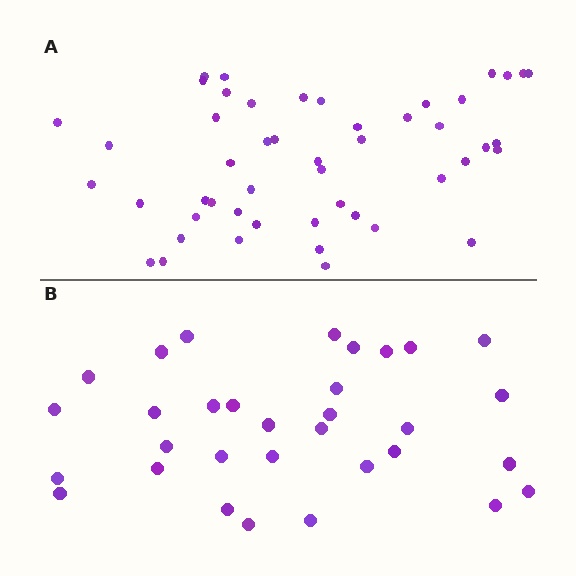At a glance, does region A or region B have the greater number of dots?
Region A (the top region) has more dots.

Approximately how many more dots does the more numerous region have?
Region A has approximately 15 more dots than region B.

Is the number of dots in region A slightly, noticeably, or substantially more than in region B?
Region A has substantially more. The ratio is roughly 1.5 to 1.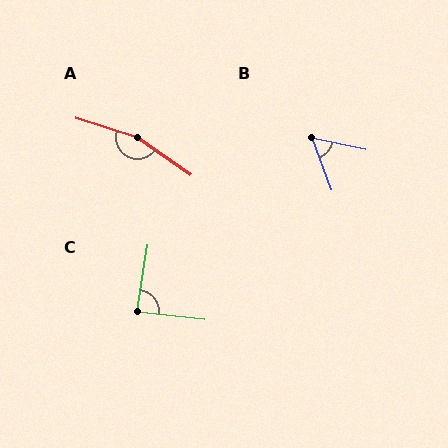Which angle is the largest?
A, at approximately 163 degrees.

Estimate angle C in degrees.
Approximately 87 degrees.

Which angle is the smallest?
B, at approximately 59 degrees.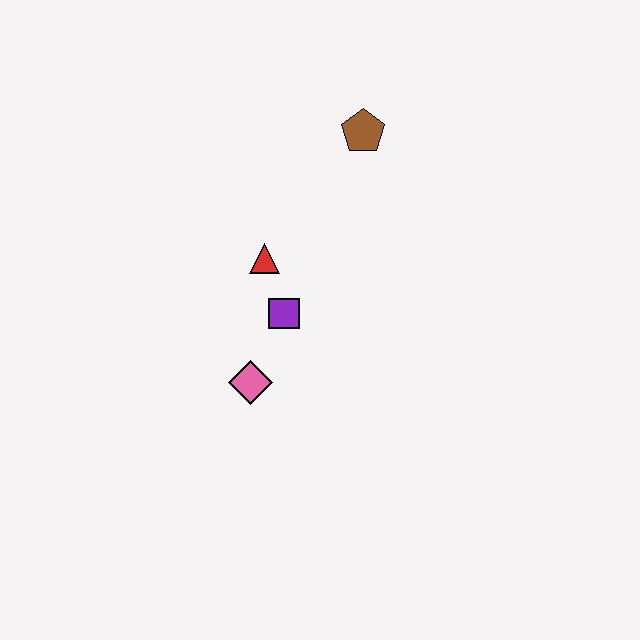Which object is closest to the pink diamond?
The purple square is closest to the pink diamond.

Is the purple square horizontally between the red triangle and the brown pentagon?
Yes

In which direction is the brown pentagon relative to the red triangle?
The brown pentagon is above the red triangle.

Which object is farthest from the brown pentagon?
The pink diamond is farthest from the brown pentagon.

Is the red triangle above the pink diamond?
Yes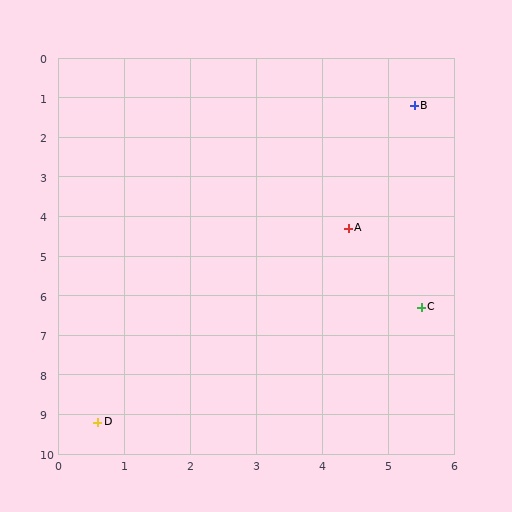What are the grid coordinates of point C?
Point C is at approximately (5.5, 6.3).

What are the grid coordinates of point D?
Point D is at approximately (0.6, 9.2).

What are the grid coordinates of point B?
Point B is at approximately (5.4, 1.2).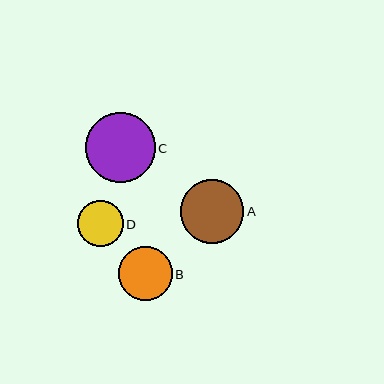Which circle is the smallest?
Circle D is the smallest with a size of approximately 46 pixels.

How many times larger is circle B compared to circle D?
Circle B is approximately 1.2 times the size of circle D.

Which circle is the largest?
Circle C is the largest with a size of approximately 70 pixels.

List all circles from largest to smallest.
From largest to smallest: C, A, B, D.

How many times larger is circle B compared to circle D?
Circle B is approximately 1.2 times the size of circle D.